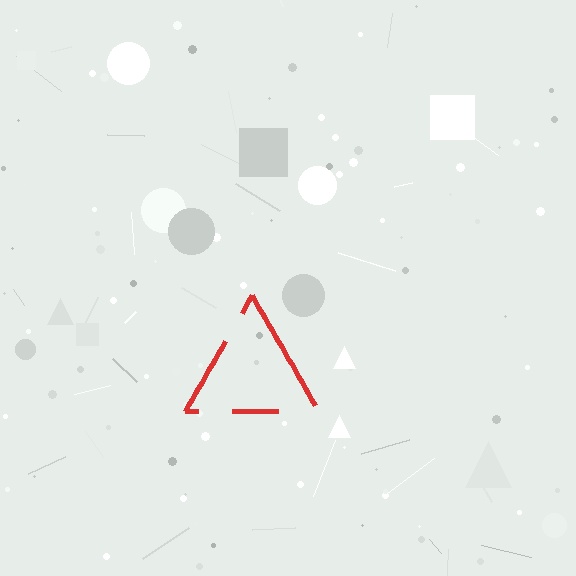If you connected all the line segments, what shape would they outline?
They would outline a triangle.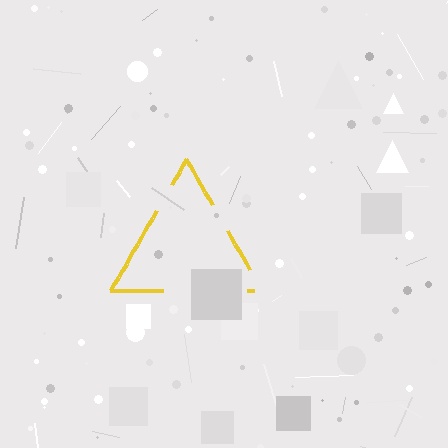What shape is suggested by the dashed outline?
The dashed outline suggests a triangle.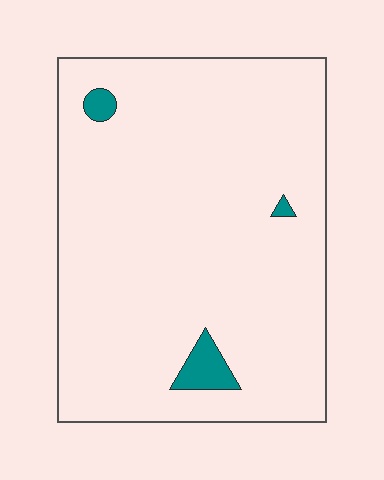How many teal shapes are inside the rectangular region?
3.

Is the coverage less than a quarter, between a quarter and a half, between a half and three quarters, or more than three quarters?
Less than a quarter.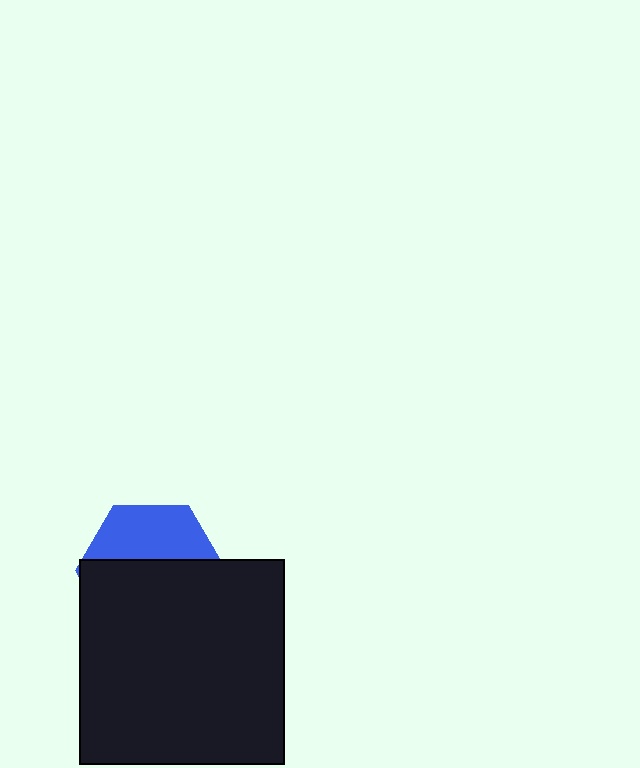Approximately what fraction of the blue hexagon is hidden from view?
Roughly 61% of the blue hexagon is hidden behind the black square.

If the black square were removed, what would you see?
You would see the complete blue hexagon.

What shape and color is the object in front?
The object in front is a black square.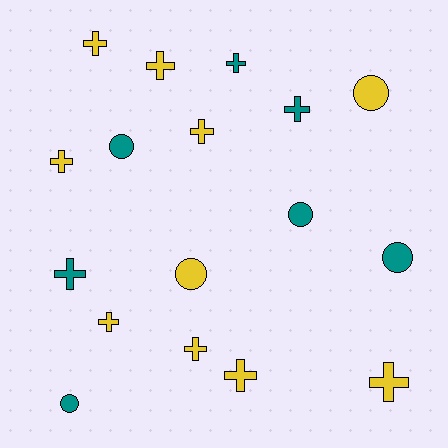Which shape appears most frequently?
Cross, with 11 objects.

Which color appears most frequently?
Yellow, with 10 objects.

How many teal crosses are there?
There are 3 teal crosses.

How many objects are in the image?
There are 17 objects.